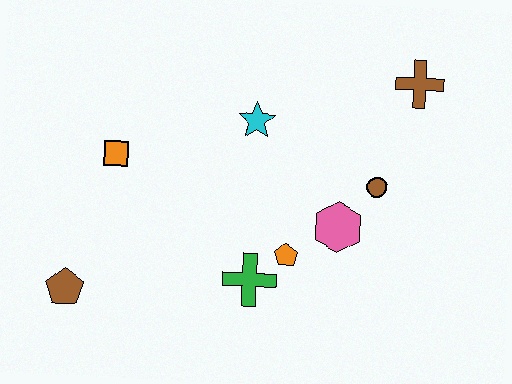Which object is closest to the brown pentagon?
The orange square is closest to the brown pentagon.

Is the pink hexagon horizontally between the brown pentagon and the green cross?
No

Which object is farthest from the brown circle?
The brown pentagon is farthest from the brown circle.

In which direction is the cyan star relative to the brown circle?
The cyan star is to the left of the brown circle.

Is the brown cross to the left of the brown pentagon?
No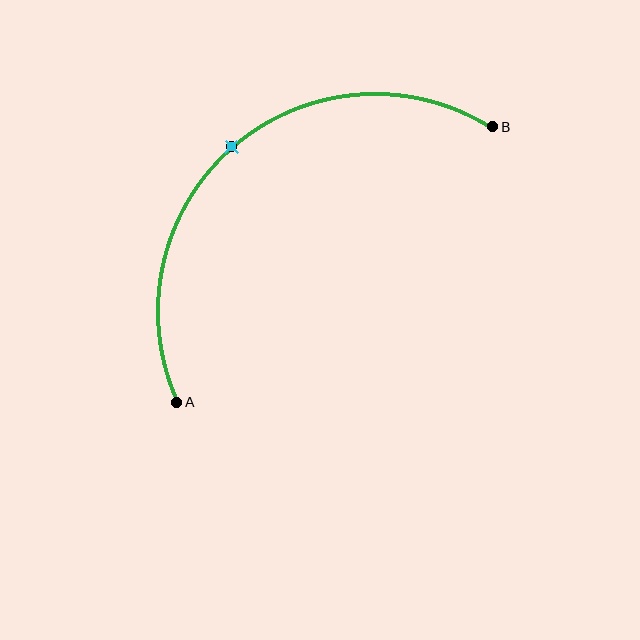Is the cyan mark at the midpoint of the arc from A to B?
Yes. The cyan mark lies on the arc at equal arc-length from both A and B — it is the arc midpoint.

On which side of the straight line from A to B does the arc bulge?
The arc bulges above and to the left of the straight line connecting A and B.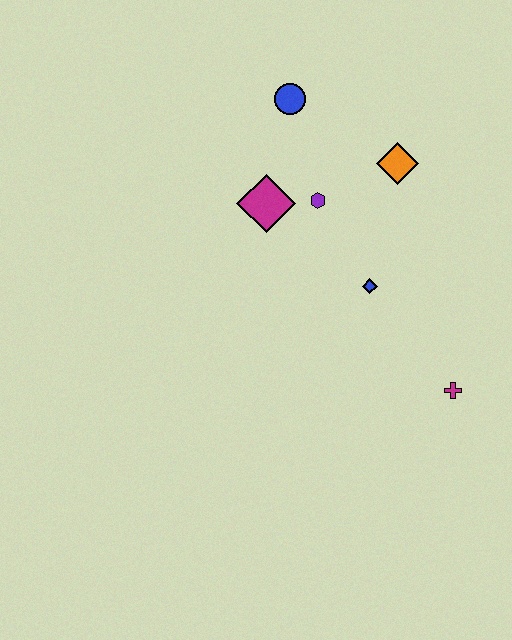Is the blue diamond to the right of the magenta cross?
No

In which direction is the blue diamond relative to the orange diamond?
The blue diamond is below the orange diamond.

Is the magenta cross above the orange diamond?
No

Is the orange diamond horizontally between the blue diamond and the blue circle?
No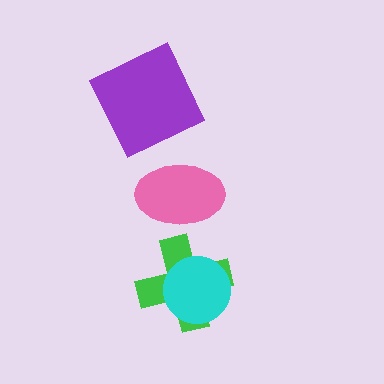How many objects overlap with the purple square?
0 objects overlap with the purple square.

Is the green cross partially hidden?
Yes, it is partially covered by another shape.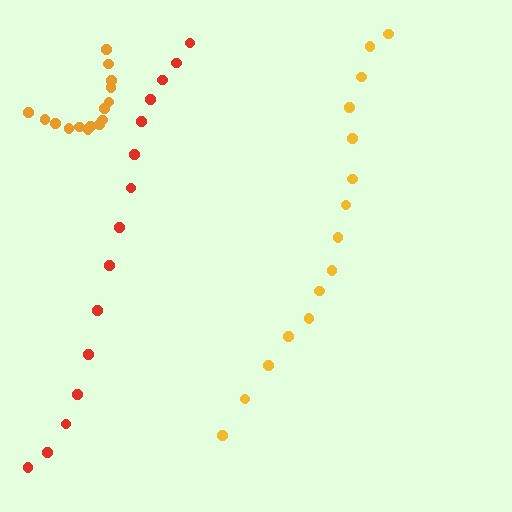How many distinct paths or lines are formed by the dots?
There are 3 distinct paths.